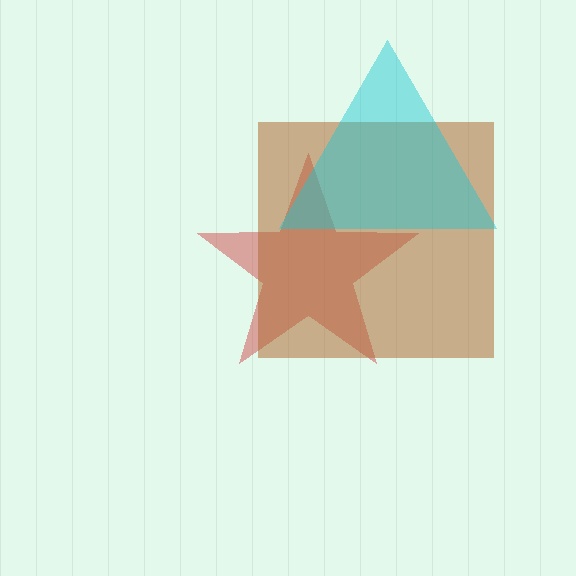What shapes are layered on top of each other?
The layered shapes are: a red star, a brown square, a cyan triangle.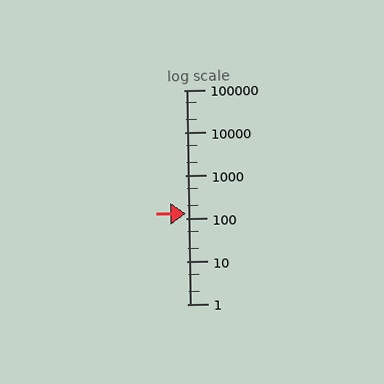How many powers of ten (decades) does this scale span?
The scale spans 5 decades, from 1 to 100000.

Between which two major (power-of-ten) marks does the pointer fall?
The pointer is between 100 and 1000.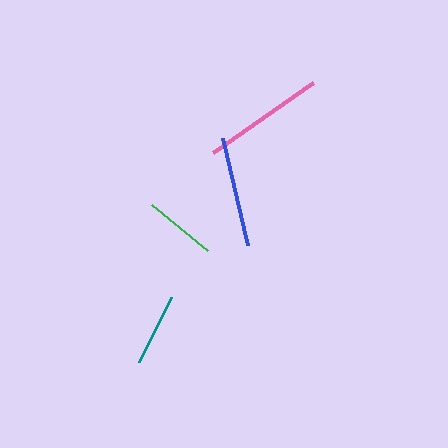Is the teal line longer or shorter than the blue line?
The blue line is longer than the teal line.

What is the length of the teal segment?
The teal segment is approximately 72 pixels long.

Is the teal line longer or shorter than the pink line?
The pink line is longer than the teal line.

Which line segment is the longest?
The pink line is the longest at approximately 122 pixels.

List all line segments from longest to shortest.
From longest to shortest: pink, blue, teal, green.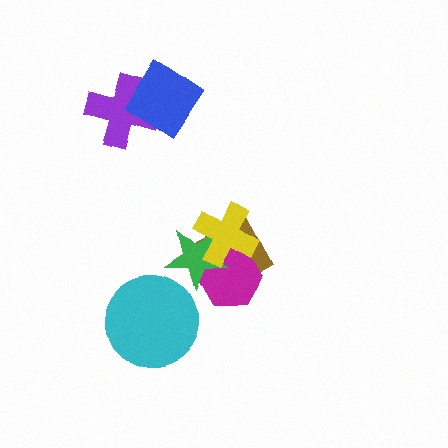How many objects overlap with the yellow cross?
3 objects overlap with the yellow cross.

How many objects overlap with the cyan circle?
0 objects overlap with the cyan circle.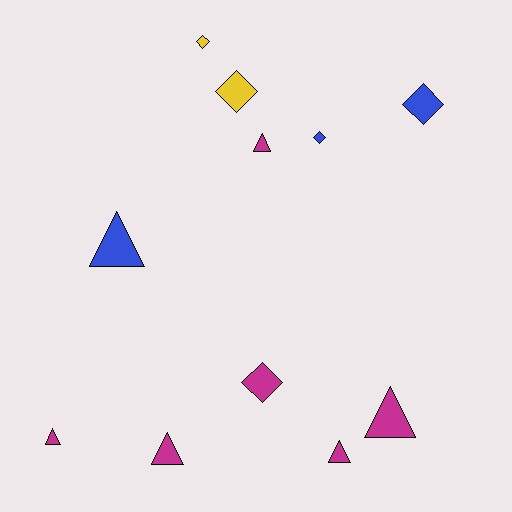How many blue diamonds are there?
There are 2 blue diamonds.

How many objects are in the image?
There are 11 objects.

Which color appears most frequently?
Magenta, with 6 objects.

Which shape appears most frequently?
Triangle, with 6 objects.